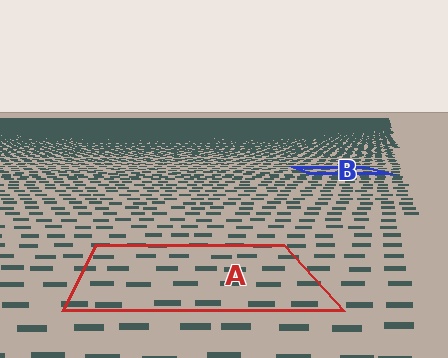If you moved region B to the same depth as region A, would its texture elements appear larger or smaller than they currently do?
They would appear larger. At a closer depth, the same texture elements are projected at a bigger on-screen size.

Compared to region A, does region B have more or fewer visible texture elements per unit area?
Region B has more texture elements per unit area — they are packed more densely because it is farther away.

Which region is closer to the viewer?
Region A is closer. The texture elements there are larger and more spread out.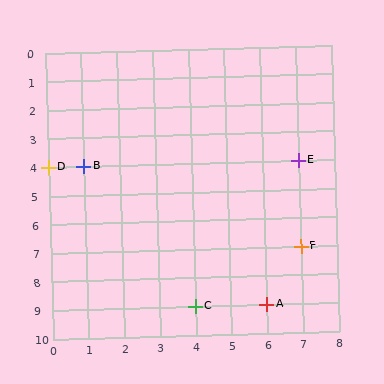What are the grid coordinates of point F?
Point F is at grid coordinates (7, 7).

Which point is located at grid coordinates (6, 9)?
Point A is at (6, 9).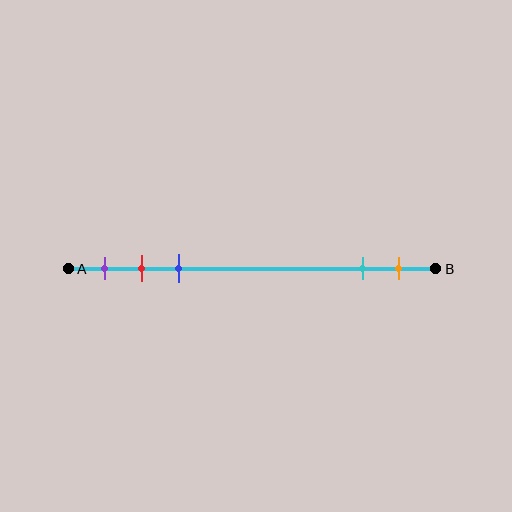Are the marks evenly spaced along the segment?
No, the marks are not evenly spaced.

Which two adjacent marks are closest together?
The red and blue marks are the closest adjacent pair.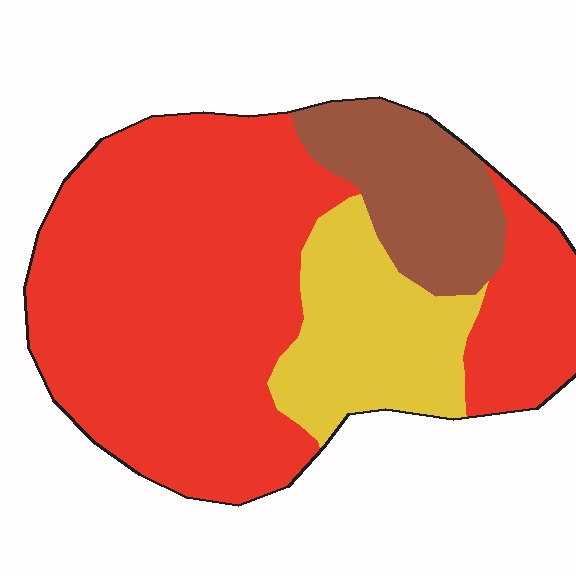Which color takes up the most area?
Red, at roughly 65%.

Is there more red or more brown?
Red.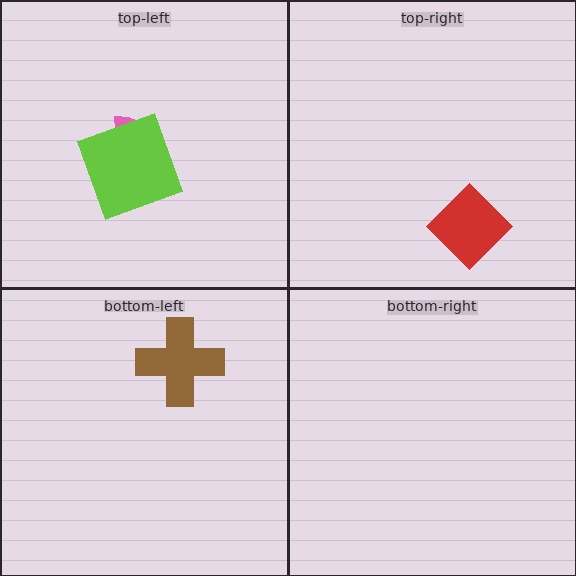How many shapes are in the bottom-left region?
1.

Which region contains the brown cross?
The bottom-left region.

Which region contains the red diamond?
The top-right region.